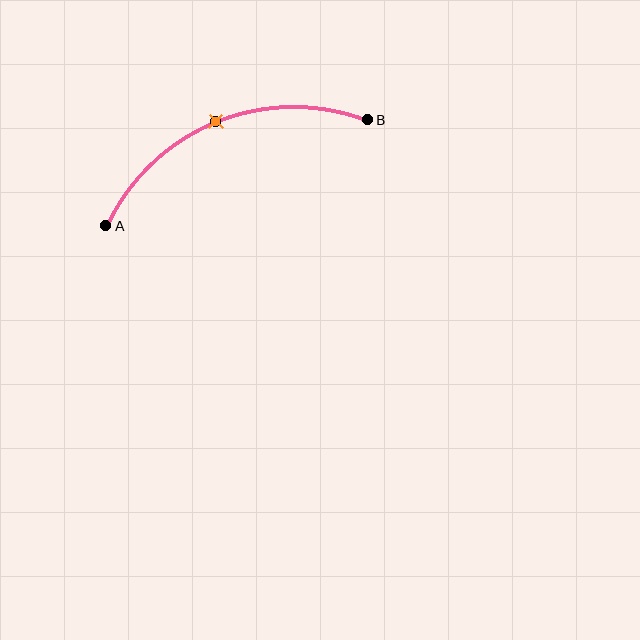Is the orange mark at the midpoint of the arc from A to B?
Yes. The orange mark lies on the arc at equal arc-length from both A and B — it is the arc midpoint.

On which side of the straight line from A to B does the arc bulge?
The arc bulges above the straight line connecting A and B.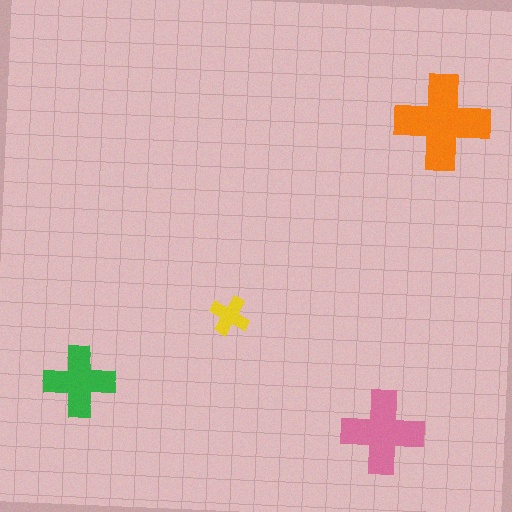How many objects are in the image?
There are 4 objects in the image.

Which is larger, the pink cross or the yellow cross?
The pink one.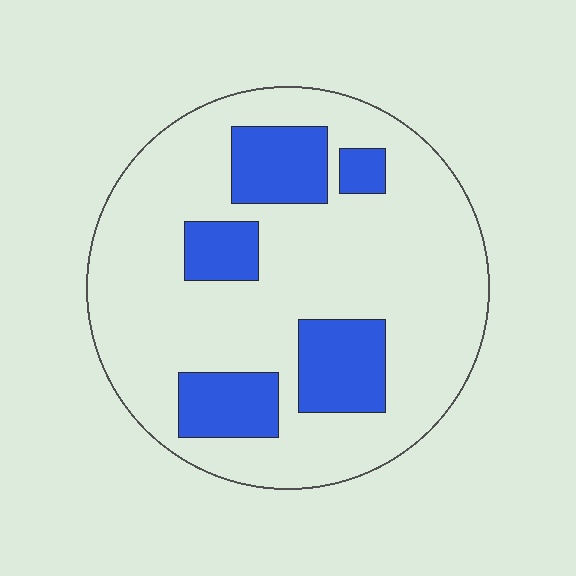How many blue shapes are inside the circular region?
5.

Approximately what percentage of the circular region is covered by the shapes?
Approximately 25%.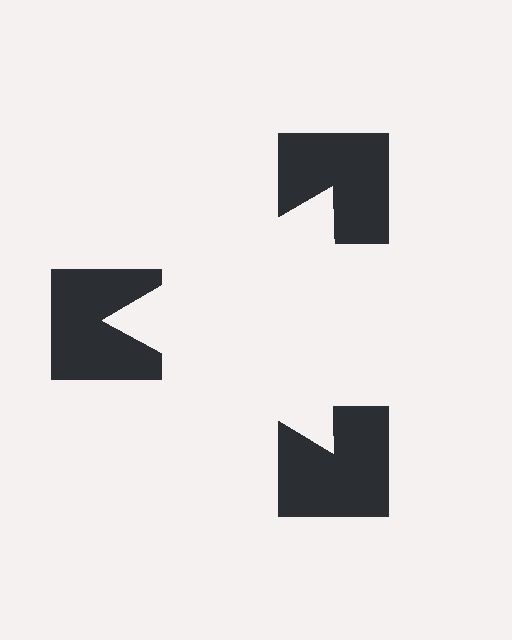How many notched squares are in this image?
There are 3 — one at each vertex of the illusory triangle.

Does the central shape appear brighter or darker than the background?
It typically appears slightly brighter than the background, even though no actual brightness change is drawn.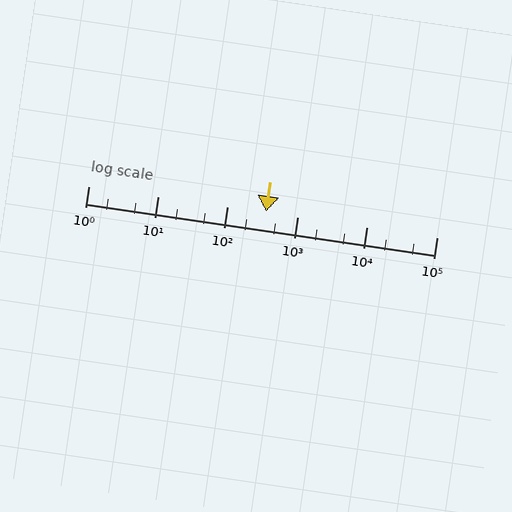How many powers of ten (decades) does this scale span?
The scale spans 5 decades, from 1 to 100000.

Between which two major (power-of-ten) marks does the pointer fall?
The pointer is between 100 and 1000.